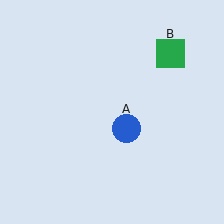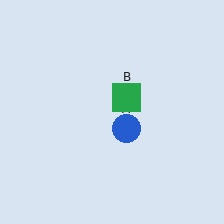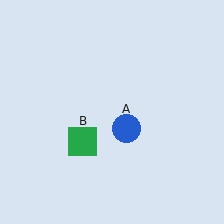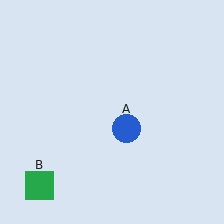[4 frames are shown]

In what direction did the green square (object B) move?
The green square (object B) moved down and to the left.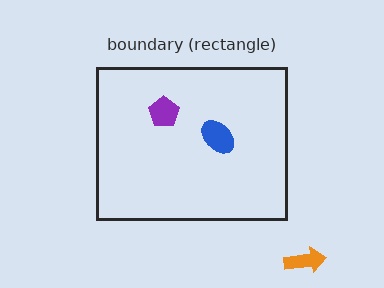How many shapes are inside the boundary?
2 inside, 1 outside.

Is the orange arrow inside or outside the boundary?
Outside.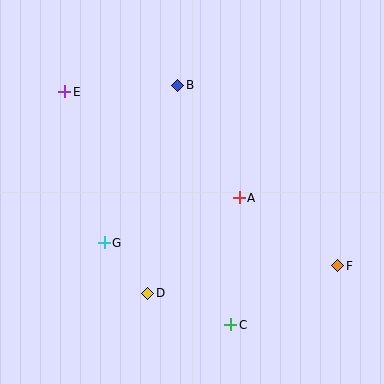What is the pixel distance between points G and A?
The distance between G and A is 142 pixels.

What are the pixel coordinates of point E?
Point E is at (65, 92).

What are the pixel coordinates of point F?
Point F is at (338, 266).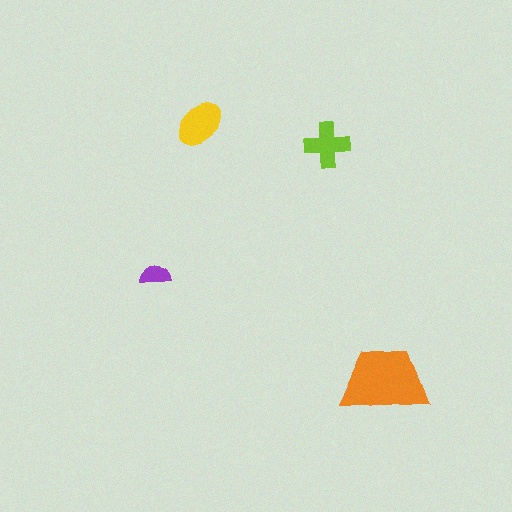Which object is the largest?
The orange trapezoid.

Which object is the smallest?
The purple semicircle.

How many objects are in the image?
There are 4 objects in the image.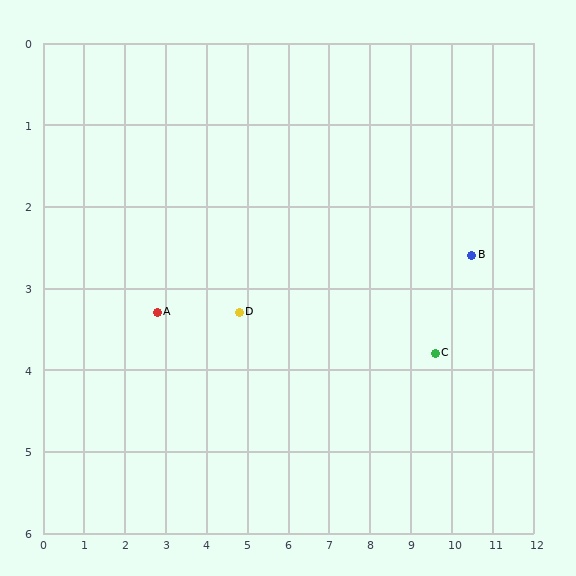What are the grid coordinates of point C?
Point C is at approximately (9.6, 3.8).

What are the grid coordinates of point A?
Point A is at approximately (2.8, 3.3).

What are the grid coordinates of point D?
Point D is at approximately (4.8, 3.3).